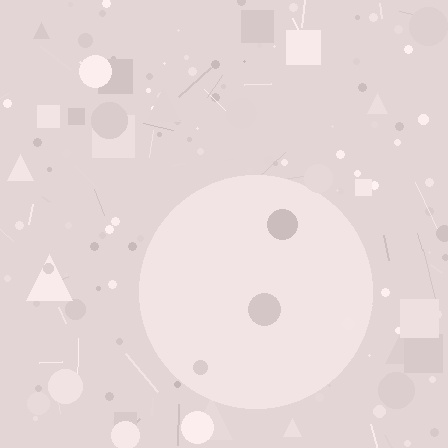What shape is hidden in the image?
A circle is hidden in the image.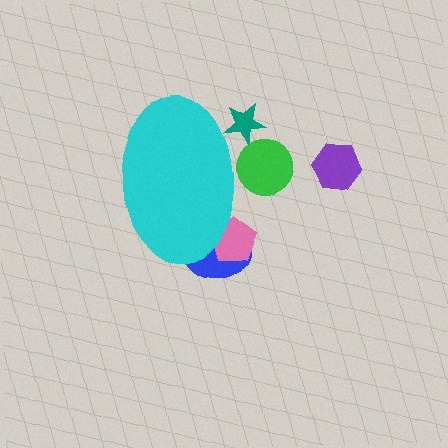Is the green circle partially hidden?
Yes, the green circle is partially hidden behind the cyan ellipse.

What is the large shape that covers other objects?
A cyan ellipse.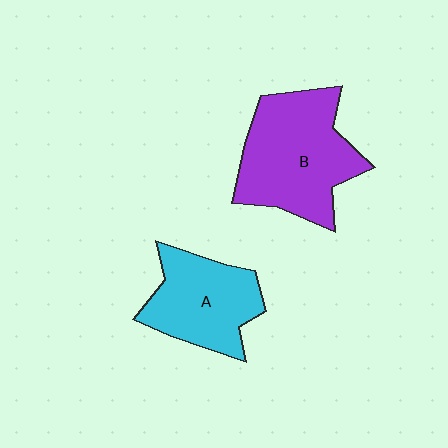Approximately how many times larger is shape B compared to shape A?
Approximately 1.4 times.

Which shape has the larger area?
Shape B (purple).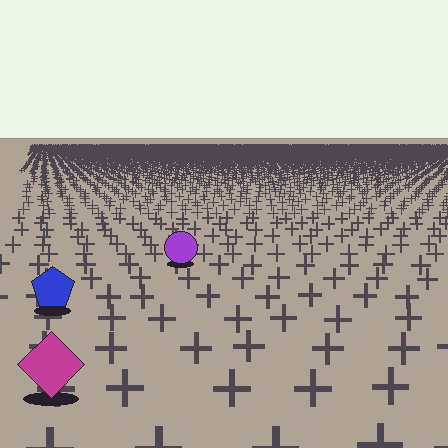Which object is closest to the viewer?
The magenta diamond is closest. The texture marks near it are larger and more spread out.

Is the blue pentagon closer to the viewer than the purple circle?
Yes. The blue pentagon is closer — you can tell from the texture gradient: the ground texture is coarser near it.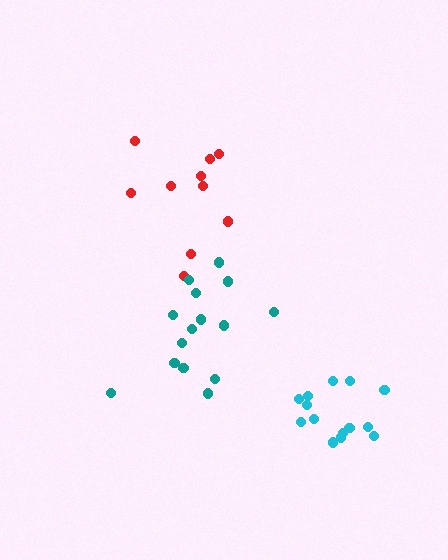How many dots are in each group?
Group 1: 10 dots, Group 2: 14 dots, Group 3: 15 dots (39 total).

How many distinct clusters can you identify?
There are 3 distinct clusters.